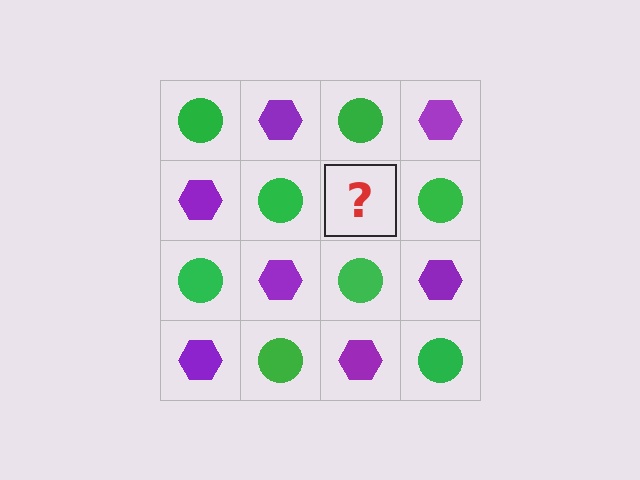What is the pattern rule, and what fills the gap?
The rule is that it alternates green circle and purple hexagon in a checkerboard pattern. The gap should be filled with a purple hexagon.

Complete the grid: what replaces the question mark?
The question mark should be replaced with a purple hexagon.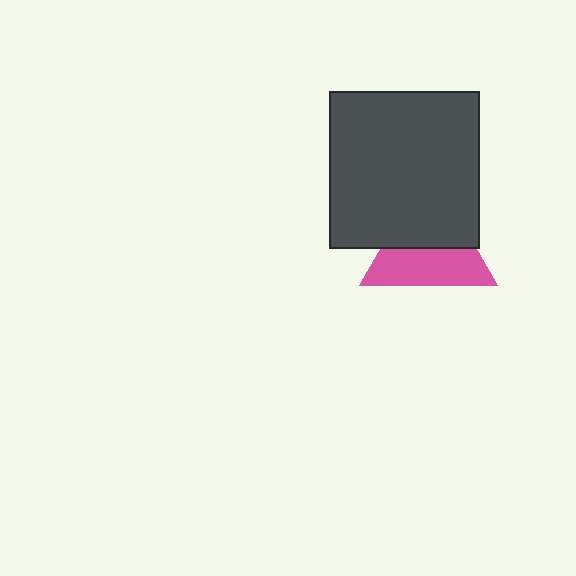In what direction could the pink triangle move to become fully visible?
The pink triangle could move down. That would shift it out from behind the dark gray rectangle entirely.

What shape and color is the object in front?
The object in front is a dark gray rectangle.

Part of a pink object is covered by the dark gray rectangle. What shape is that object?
It is a triangle.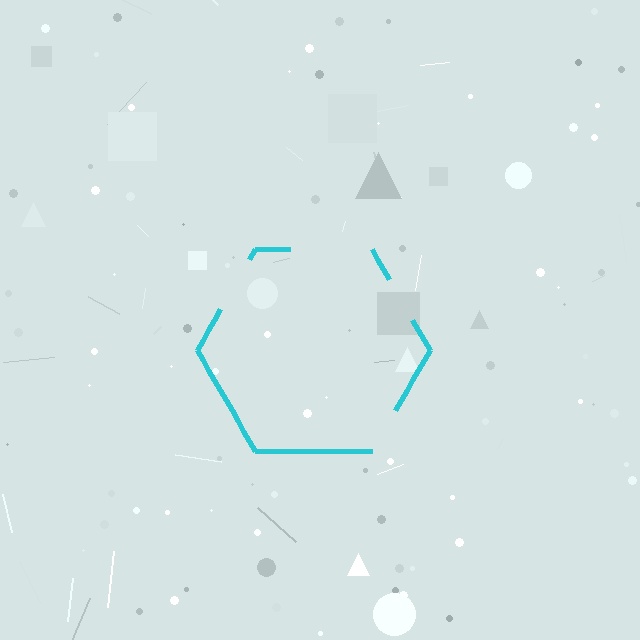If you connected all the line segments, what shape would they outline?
They would outline a hexagon.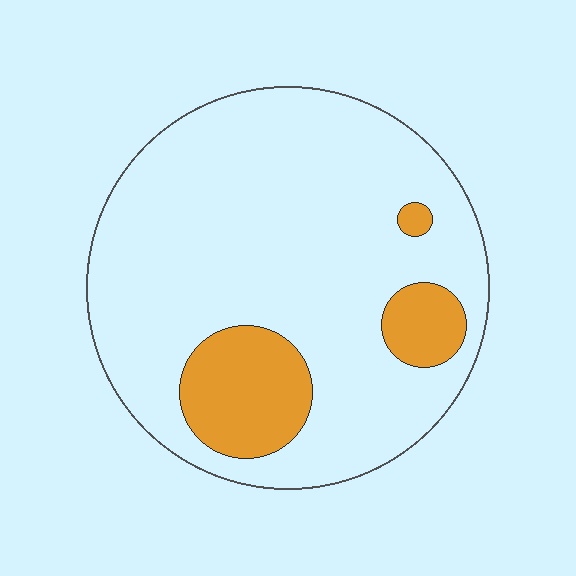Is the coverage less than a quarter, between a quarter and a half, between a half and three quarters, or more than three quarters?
Less than a quarter.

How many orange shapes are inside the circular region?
3.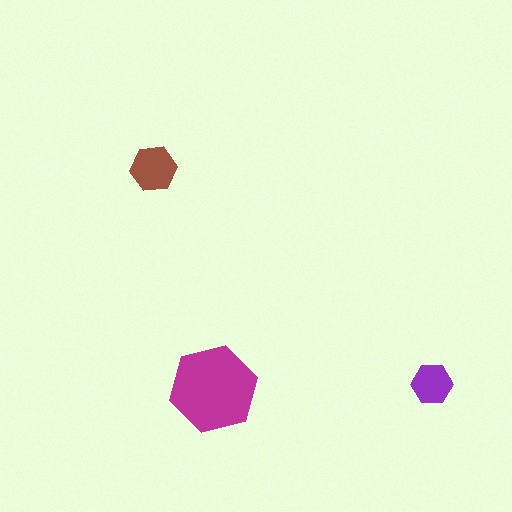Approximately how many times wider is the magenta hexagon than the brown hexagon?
About 2 times wider.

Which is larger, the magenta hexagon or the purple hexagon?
The magenta one.